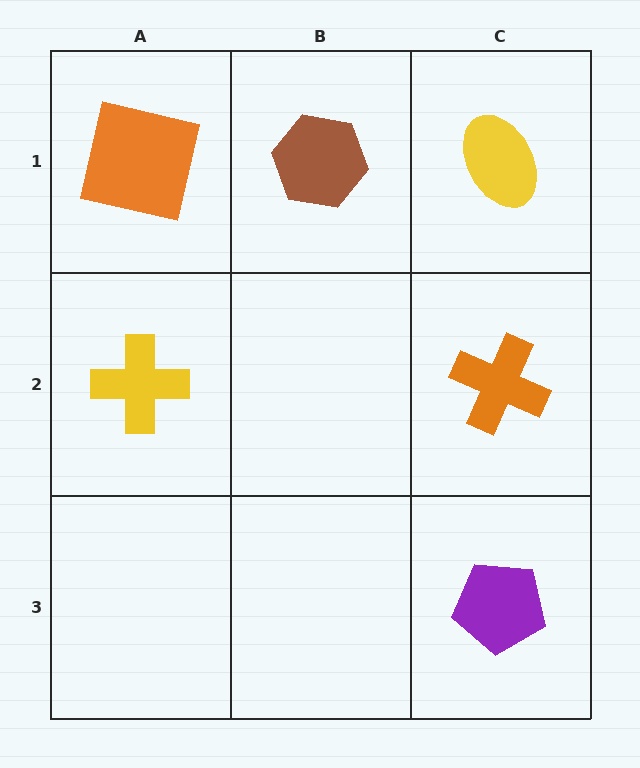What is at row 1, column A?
An orange square.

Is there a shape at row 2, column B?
No, that cell is empty.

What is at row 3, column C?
A purple pentagon.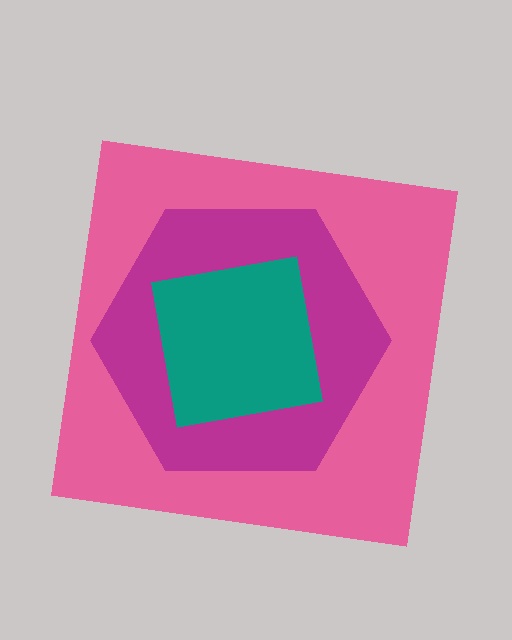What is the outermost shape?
The pink square.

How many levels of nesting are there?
3.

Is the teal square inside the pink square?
Yes.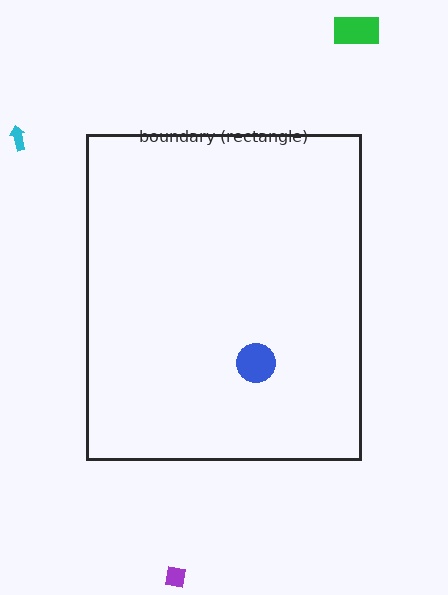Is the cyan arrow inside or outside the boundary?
Outside.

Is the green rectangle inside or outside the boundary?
Outside.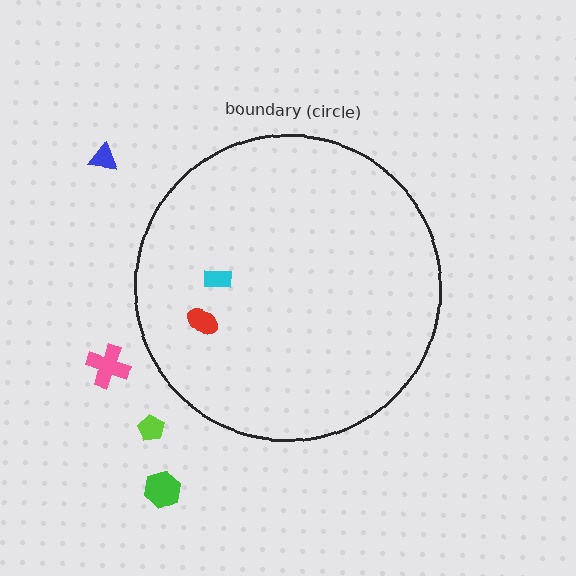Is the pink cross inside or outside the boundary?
Outside.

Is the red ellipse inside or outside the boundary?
Inside.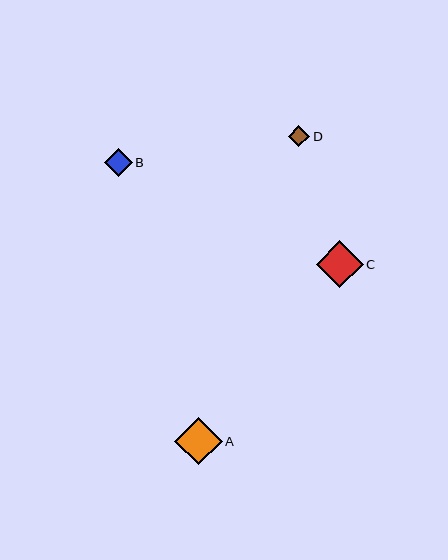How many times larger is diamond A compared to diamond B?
Diamond A is approximately 1.7 times the size of diamond B.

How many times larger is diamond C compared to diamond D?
Diamond C is approximately 2.2 times the size of diamond D.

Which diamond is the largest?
Diamond A is the largest with a size of approximately 48 pixels.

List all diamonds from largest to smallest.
From largest to smallest: A, C, B, D.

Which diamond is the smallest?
Diamond D is the smallest with a size of approximately 21 pixels.